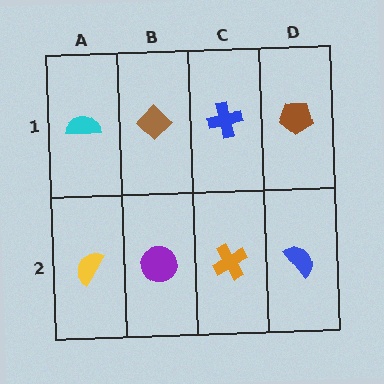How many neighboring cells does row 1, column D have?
2.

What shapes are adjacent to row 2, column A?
A cyan semicircle (row 1, column A), a purple circle (row 2, column B).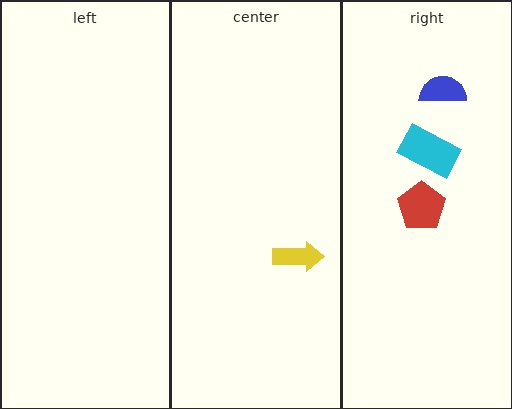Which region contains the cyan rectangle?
The right region.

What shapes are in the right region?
The cyan rectangle, the blue semicircle, the red pentagon.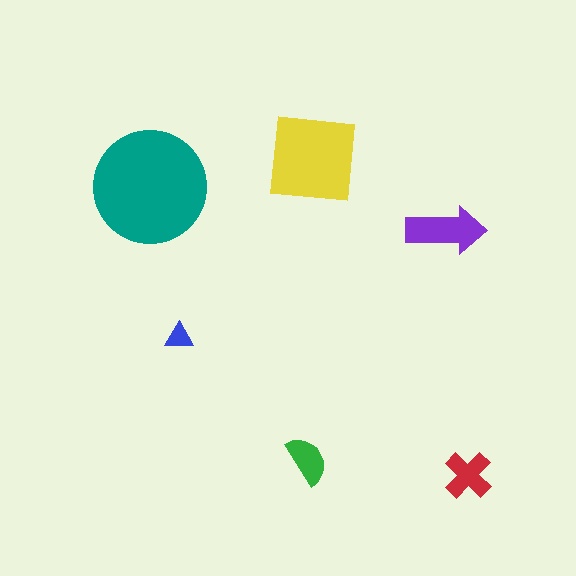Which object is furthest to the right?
The red cross is rightmost.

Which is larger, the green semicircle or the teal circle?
The teal circle.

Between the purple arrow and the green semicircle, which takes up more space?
The purple arrow.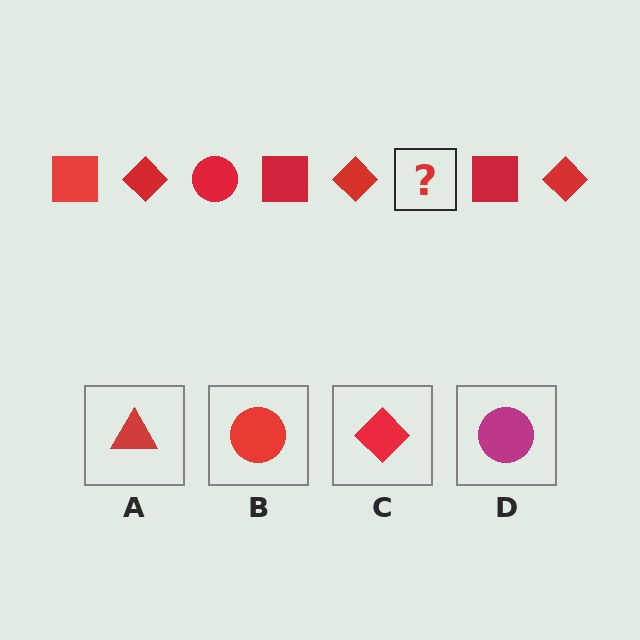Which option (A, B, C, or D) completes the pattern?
B.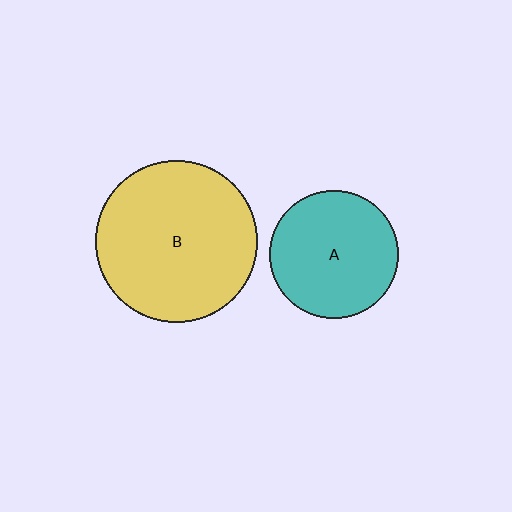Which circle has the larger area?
Circle B (yellow).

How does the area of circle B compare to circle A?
Approximately 1.6 times.